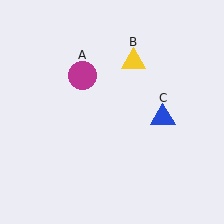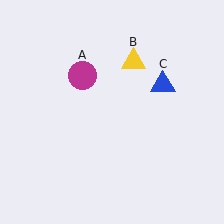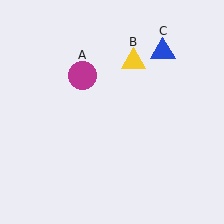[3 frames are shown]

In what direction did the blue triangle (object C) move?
The blue triangle (object C) moved up.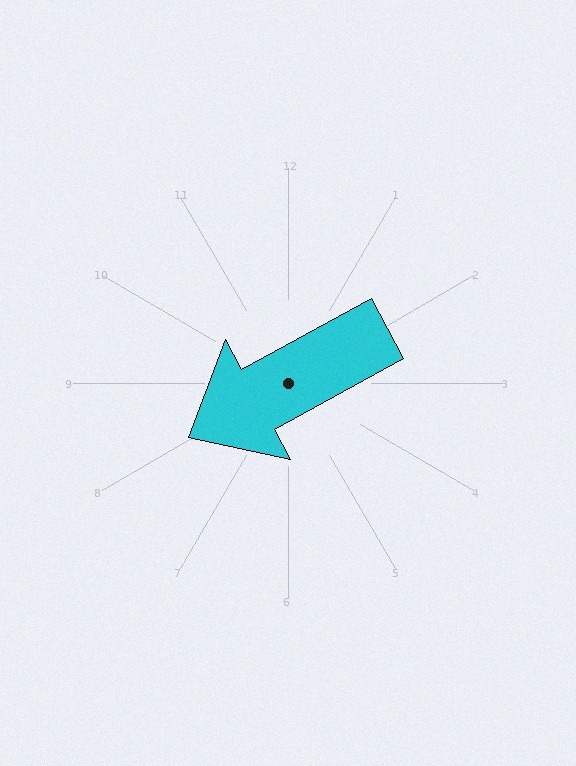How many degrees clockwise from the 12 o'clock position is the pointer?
Approximately 241 degrees.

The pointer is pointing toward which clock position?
Roughly 8 o'clock.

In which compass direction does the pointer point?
Southwest.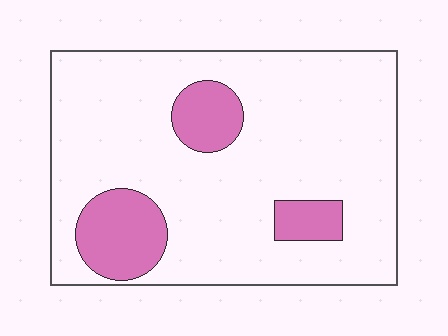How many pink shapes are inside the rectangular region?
3.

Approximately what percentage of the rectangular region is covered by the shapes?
Approximately 15%.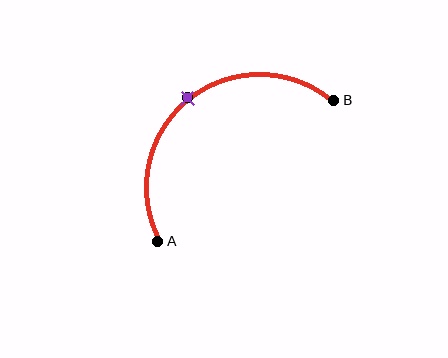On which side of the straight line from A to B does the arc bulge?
The arc bulges above and to the left of the straight line connecting A and B.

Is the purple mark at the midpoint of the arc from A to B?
Yes. The purple mark lies on the arc at equal arc-length from both A and B — it is the arc midpoint.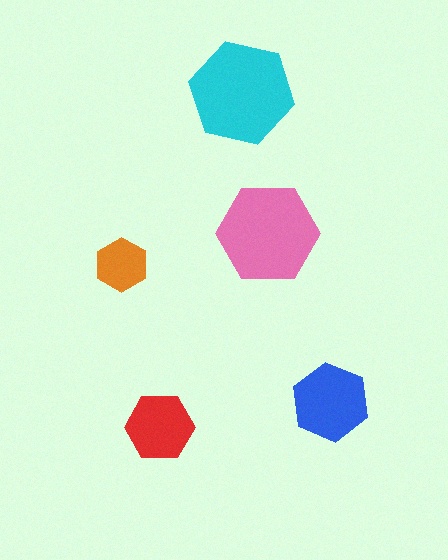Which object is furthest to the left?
The orange hexagon is leftmost.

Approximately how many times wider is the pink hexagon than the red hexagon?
About 1.5 times wider.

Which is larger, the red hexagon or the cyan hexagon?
The cyan one.